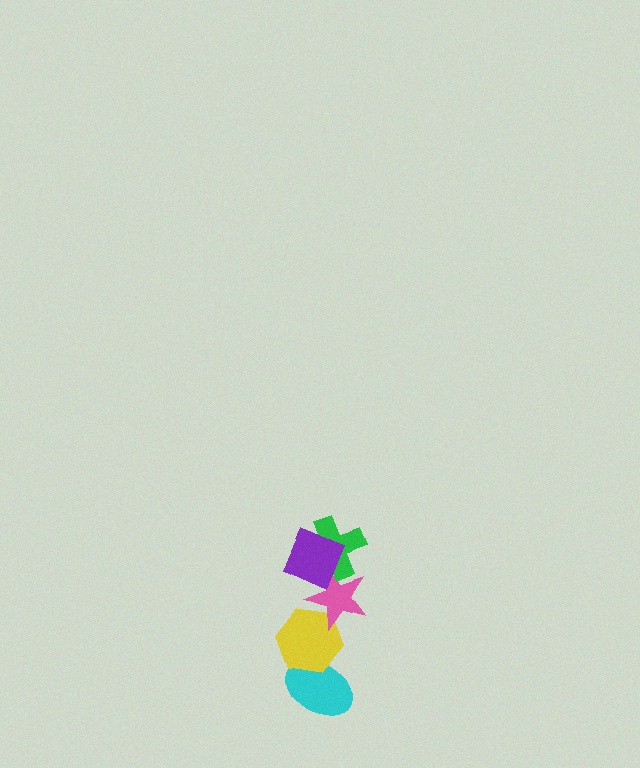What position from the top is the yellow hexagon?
The yellow hexagon is 4th from the top.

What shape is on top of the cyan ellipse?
The yellow hexagon is on top of the cyan ellipse.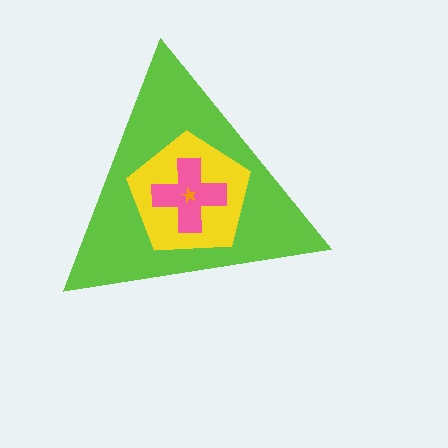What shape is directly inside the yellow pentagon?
The pink cross.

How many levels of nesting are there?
4.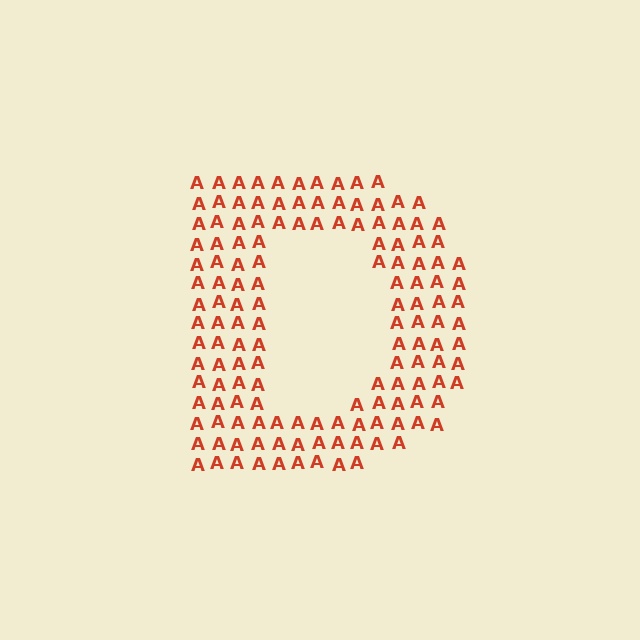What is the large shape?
The large shape is the letter D.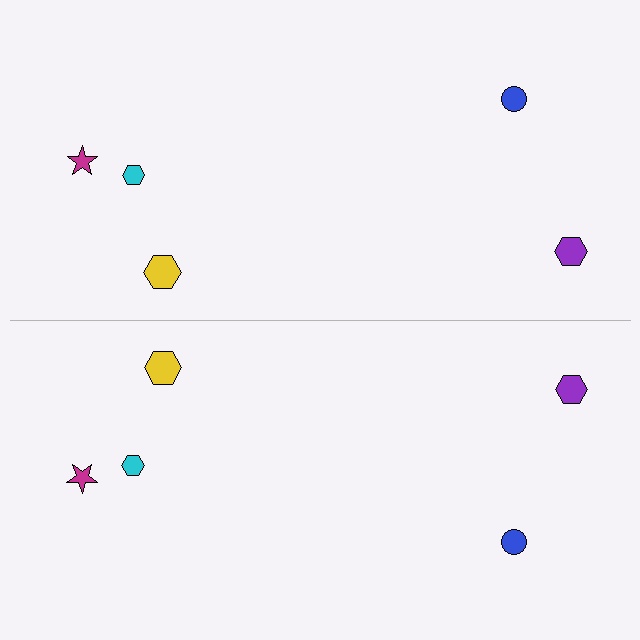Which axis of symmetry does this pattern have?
The pattern has a horizontal axis of symmetry running through the center of the image.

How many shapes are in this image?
There are 10 shapes in this image.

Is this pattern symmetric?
Yes, this pattern has bilateral (reflection) symmetry.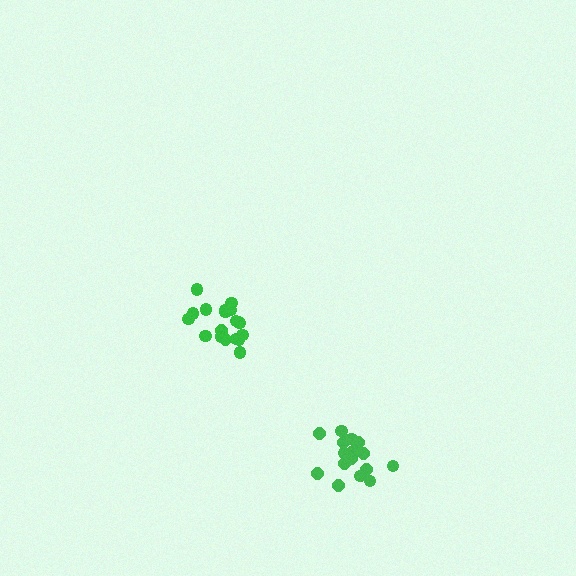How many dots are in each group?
Group 1: 19 dots, Group 2: 17 dots (36 total).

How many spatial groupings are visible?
There are 2 spatial groupings.